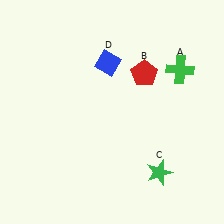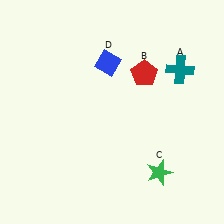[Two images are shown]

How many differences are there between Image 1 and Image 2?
There is 1 difference between the two images.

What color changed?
The cross (A) changed from green in Image 1 to teal in Image 2.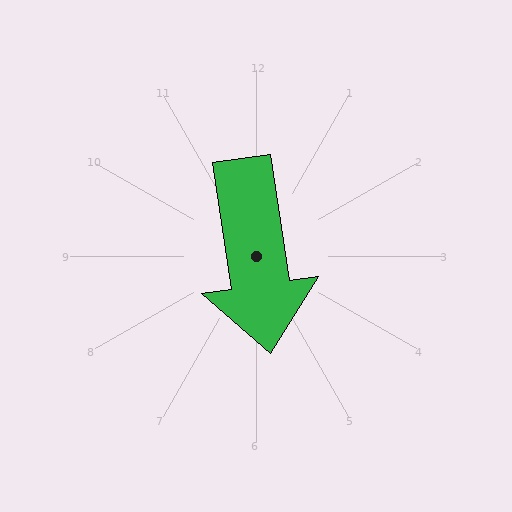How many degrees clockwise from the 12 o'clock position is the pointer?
Approximately 172 degrees.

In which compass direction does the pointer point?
South.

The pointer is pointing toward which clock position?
Roughly 6 o'clock.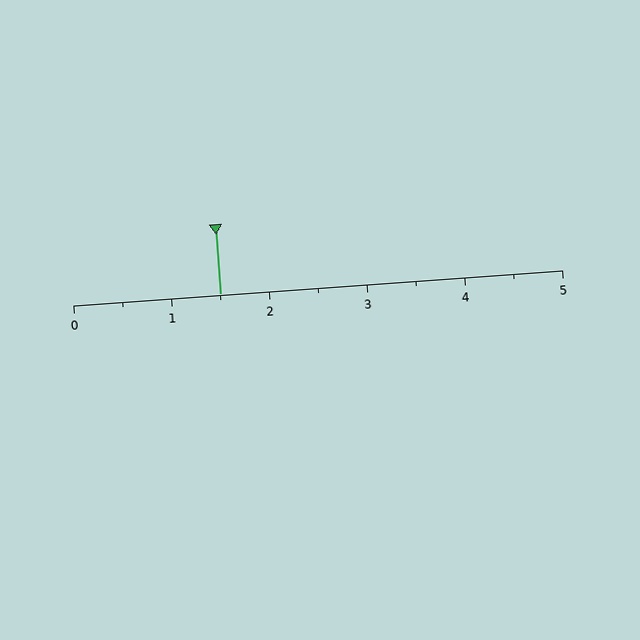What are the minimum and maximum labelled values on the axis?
The axis runs from 0 to 5.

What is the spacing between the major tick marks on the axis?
The major ticks are spaced 1 apart.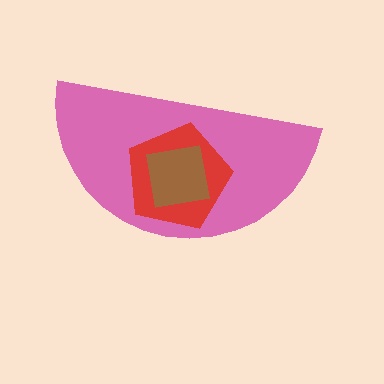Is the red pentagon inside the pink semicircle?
Yes.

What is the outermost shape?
The pink semicircle.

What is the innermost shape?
The brown square.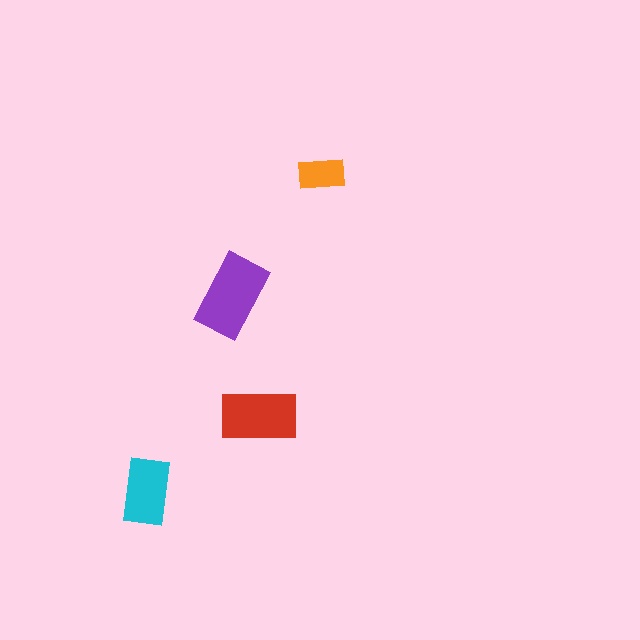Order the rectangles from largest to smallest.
the purple one, the red one, the cyan one, the orange one.